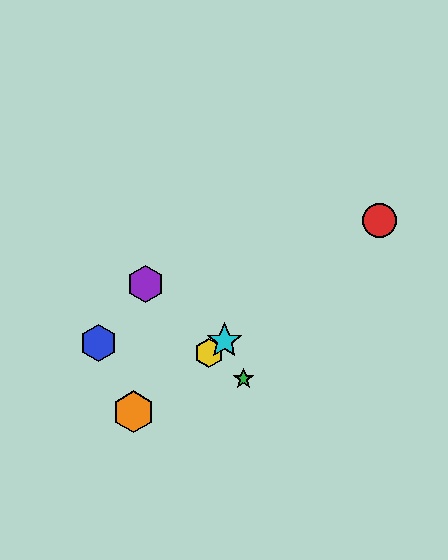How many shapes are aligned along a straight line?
4 shapes (the red circle, the yellow hexagon, the orange hexagon, the cyan star) are aligned along a straight line.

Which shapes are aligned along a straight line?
The red circle, the yellow hexagon, the orange hexagon, the cyan star are aligned along a straight line.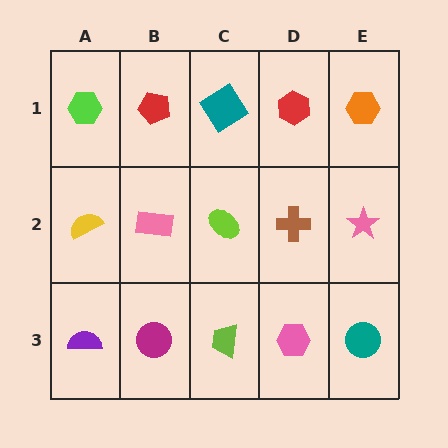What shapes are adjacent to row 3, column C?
A lime ellipse (row 2, column C), a magenta circle (row 3, column B), a pink hexagon (row 3, column D).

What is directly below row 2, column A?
A purple semicircle.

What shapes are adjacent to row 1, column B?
A pink rectangle (row 2, column B), a lime hexagon (row 1, column A), a teal diamond (row 1, column C).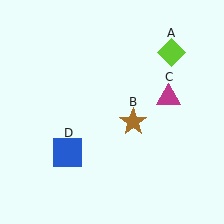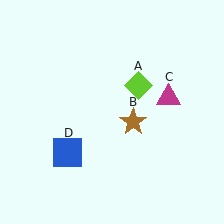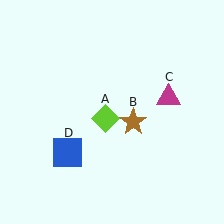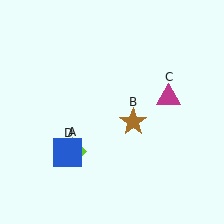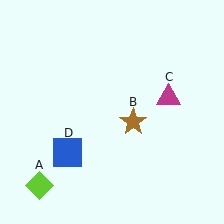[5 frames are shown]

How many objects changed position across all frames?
1 object changed position: lime diamond (object A).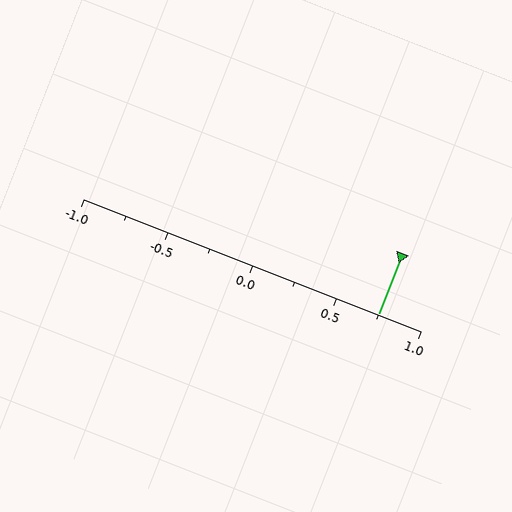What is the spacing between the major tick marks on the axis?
The major ticks are spaced 0.5 apart.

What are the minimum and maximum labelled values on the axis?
The axis runs from -1.0 to 1.0.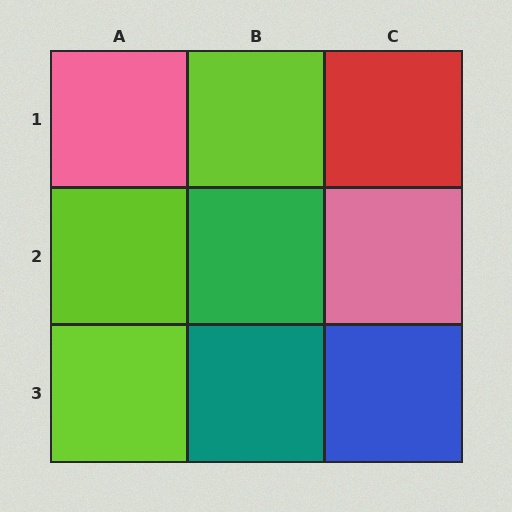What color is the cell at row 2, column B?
Green.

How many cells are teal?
1 cell is teal.